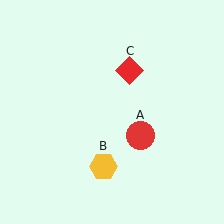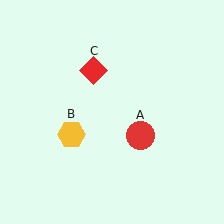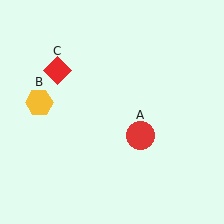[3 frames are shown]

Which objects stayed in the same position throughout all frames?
Red circle (object A) remained stationary.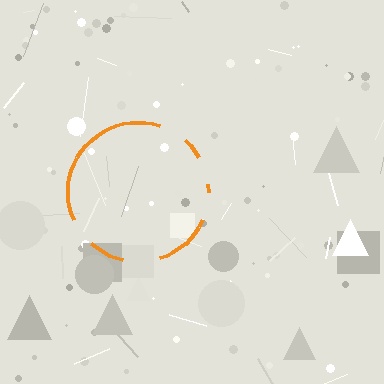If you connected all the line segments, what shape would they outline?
They would outline a circle.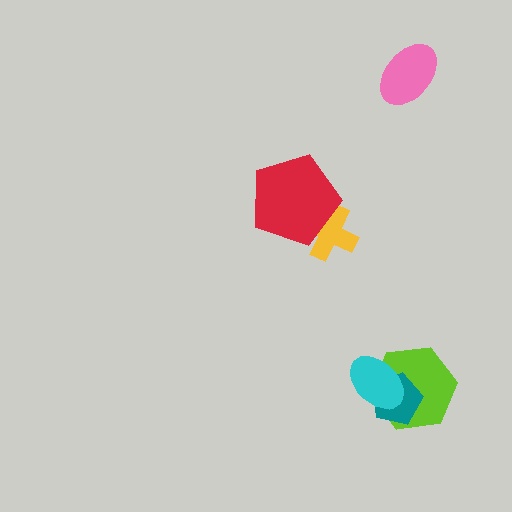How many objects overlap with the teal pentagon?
2 objects overlap with the teal pentagon.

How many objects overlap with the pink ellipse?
0 objects overlap with the pink ellipse.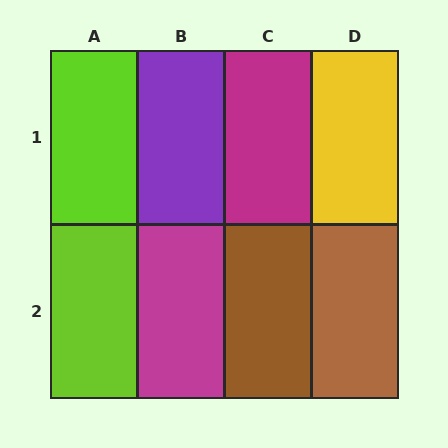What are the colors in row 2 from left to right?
Lime, magenta, brown, brown.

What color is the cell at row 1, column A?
Lime.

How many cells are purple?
1 cell is purple.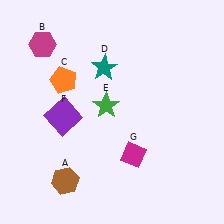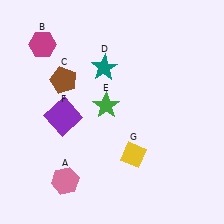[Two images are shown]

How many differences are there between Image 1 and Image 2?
There are 3 differences between the two images.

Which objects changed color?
A changed from brown to pink. C changed from orange to brown. G changed from magenta to yellow.